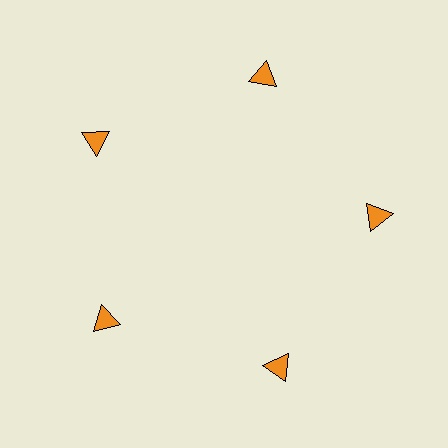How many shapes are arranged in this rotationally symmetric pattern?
There are 5 shapes, arranged in 5 groups of 1.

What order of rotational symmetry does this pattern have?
This pattern has 5-fold rotational symmetry.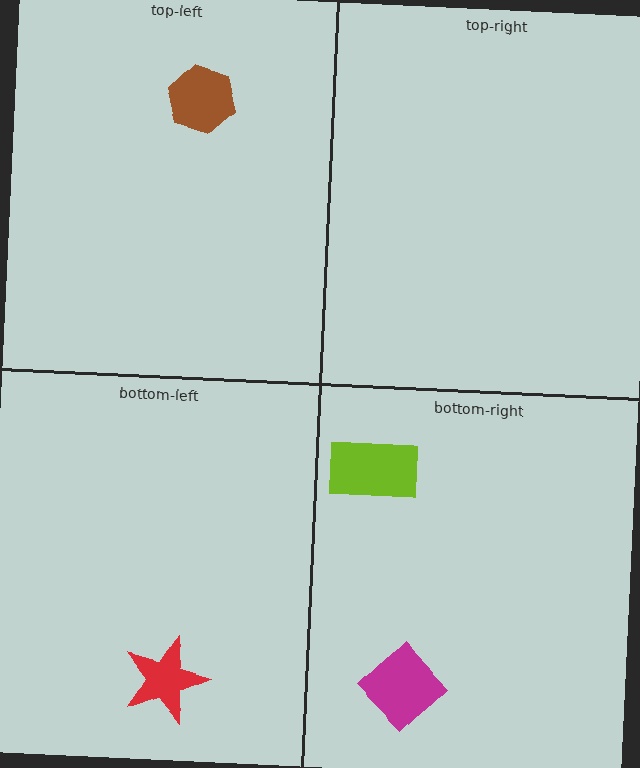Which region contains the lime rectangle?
The bottom-right region.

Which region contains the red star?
The bottom-left region.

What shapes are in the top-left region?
The brown hexagon.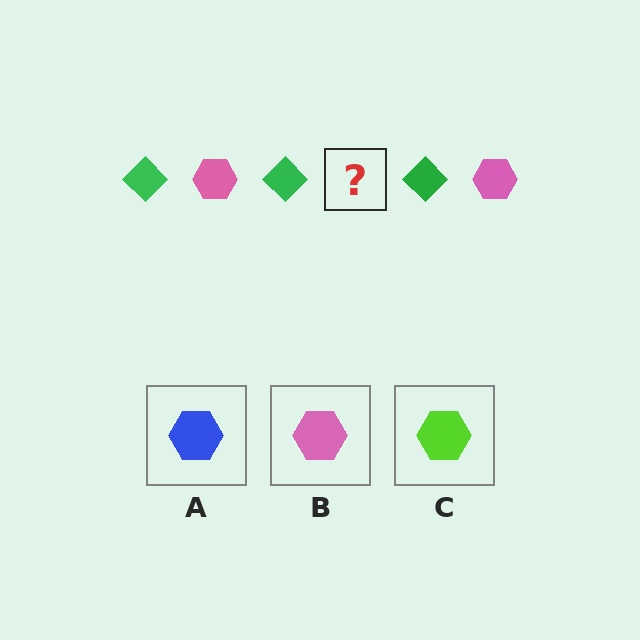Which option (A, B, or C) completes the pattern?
B.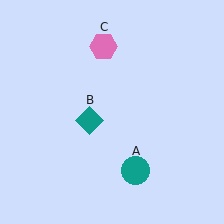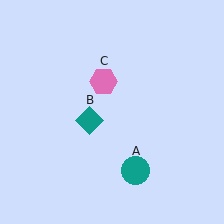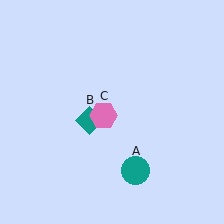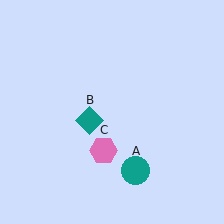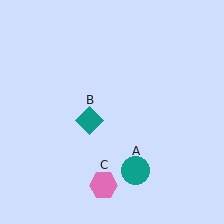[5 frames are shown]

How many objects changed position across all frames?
1 object changed position: pink hexagon (object C).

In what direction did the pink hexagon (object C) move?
The pink hexagon (object C) moved down.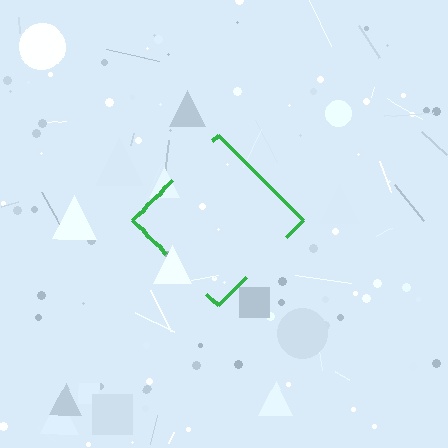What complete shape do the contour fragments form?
The contour fragments form a diamond.